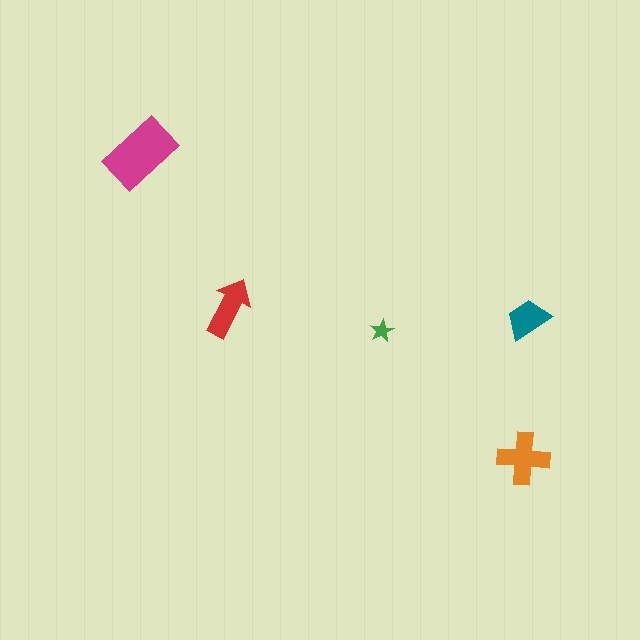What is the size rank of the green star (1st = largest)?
5th.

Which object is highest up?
The magenta rectangle is topmost.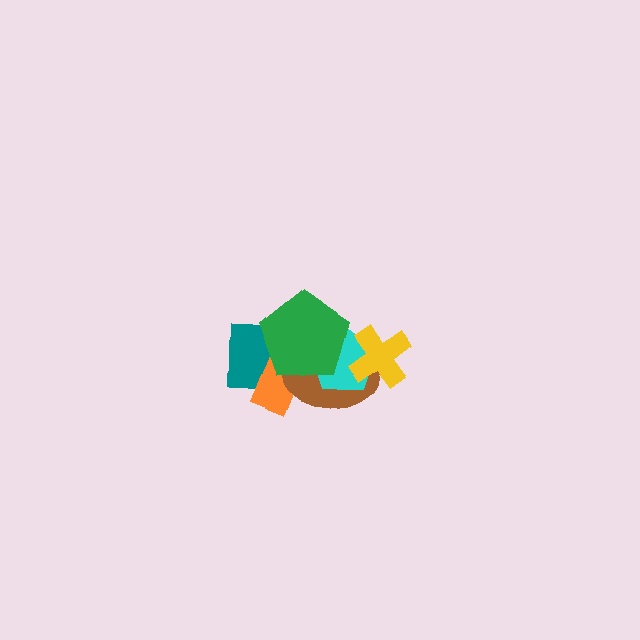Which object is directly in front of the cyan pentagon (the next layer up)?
The green pentagon is directly in front of the cyan pentagon.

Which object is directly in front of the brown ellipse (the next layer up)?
The cyan pentagon is directly in front of the brown ellipse.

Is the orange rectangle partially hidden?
Yes, it is partially covered by another shape.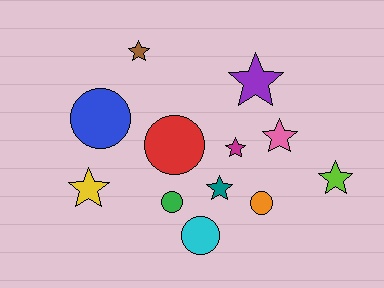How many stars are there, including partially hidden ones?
There are 7 stars.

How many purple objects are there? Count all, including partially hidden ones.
There is 1 purple object.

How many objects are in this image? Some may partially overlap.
There are 12 objects.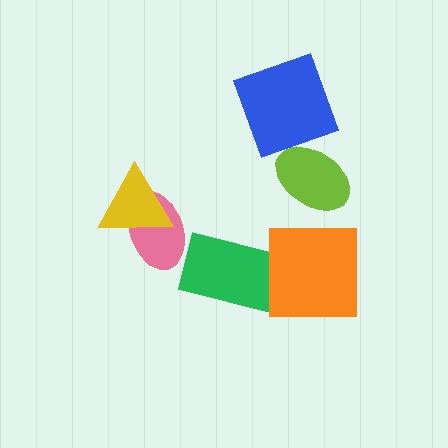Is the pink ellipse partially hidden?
Yes, it is partially covered by another shape.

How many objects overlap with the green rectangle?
1 object overlaps with the green rectangle.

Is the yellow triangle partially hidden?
No, no other shape covers it.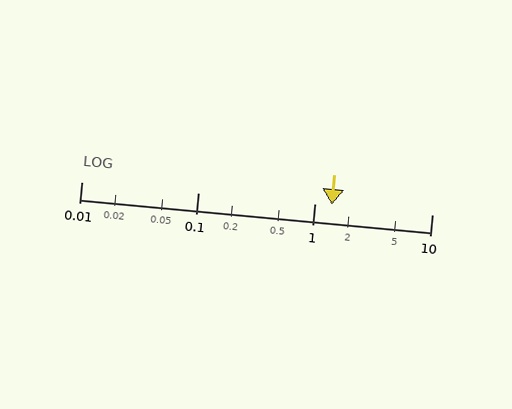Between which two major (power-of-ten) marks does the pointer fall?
The pointer is between 1 and 10.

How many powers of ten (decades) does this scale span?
The scale spans 3 decades, from 0.01 to 10.